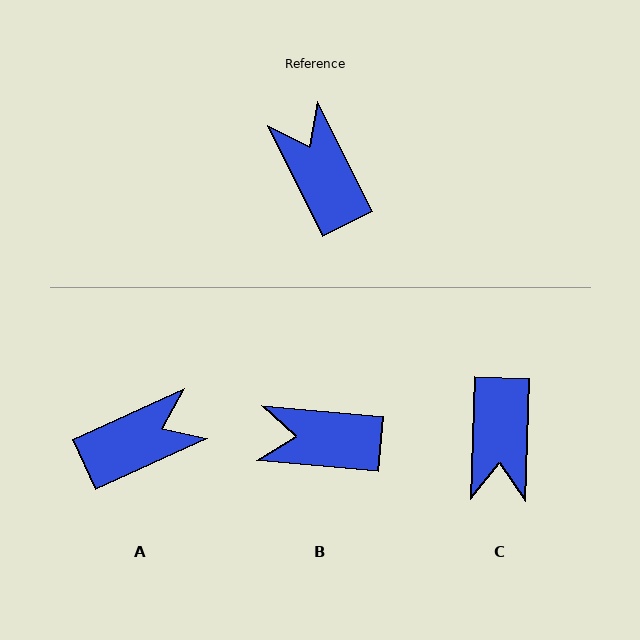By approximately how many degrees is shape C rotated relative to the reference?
Approximately 152 degrees counter-clockwise.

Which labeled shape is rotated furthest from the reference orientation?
C, about 152 degrees away.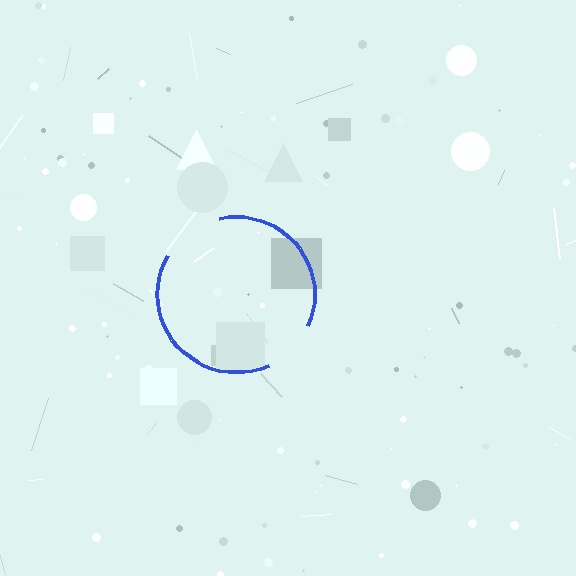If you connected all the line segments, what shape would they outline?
They would outline a circle.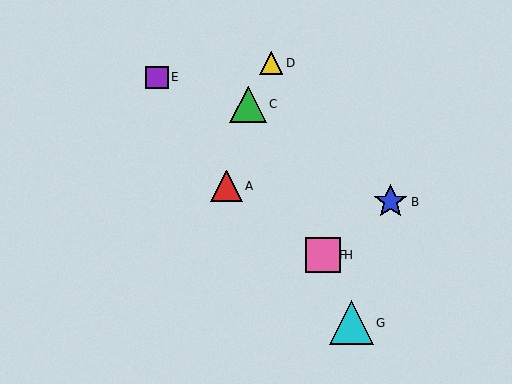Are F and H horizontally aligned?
Yes, both are at y≈255.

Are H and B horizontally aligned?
No, H is at y≈255 and B is at y≈202.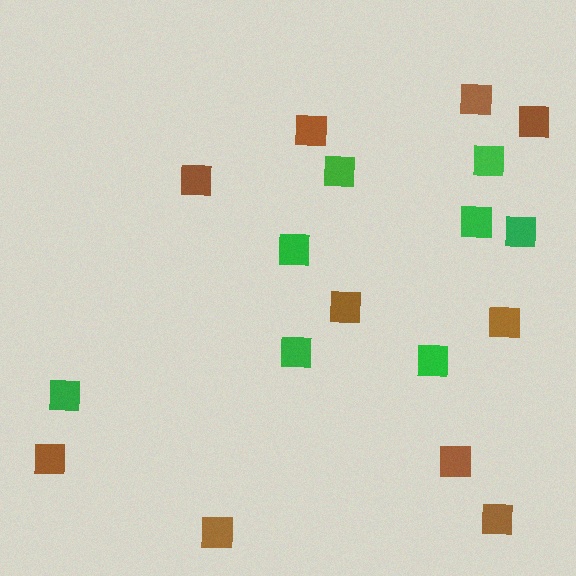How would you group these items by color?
There are 2 groups: one group of brown squares (10) and one group of green squares (8).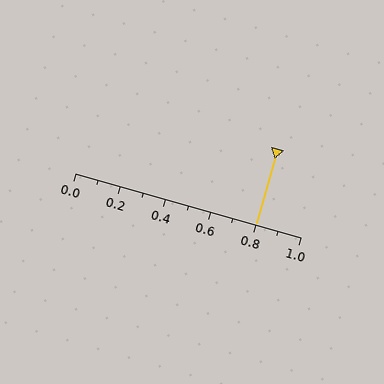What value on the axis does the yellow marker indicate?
The marker indicates approximately 0.8.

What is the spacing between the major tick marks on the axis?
The major ticks are spaced 0.2 apart.